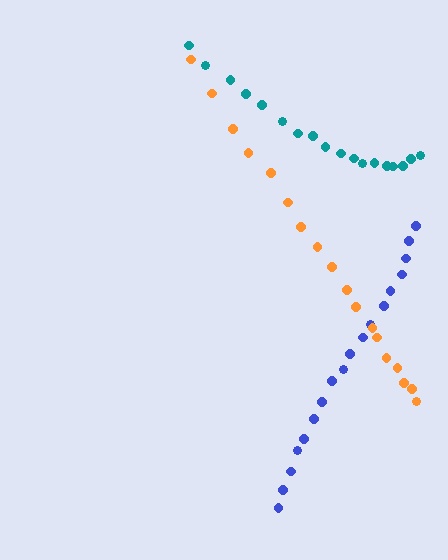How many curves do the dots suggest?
There are 3 distinct paths.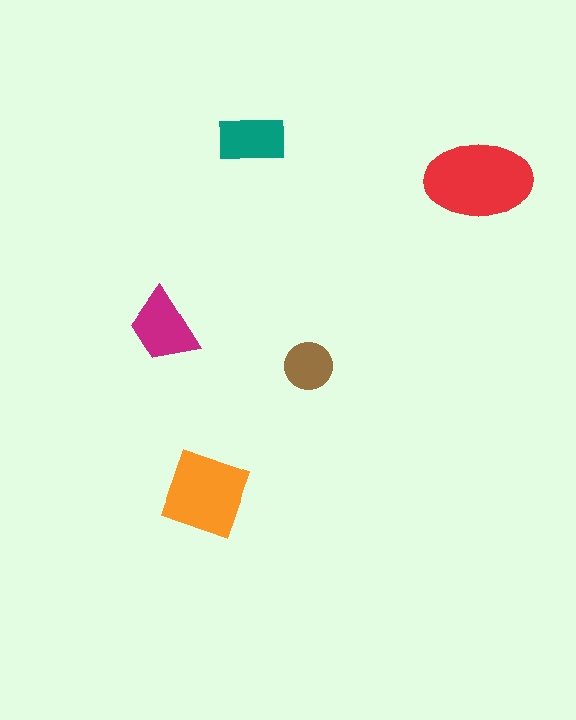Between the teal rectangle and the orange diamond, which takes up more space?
The orange diamond.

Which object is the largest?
The red ellipse.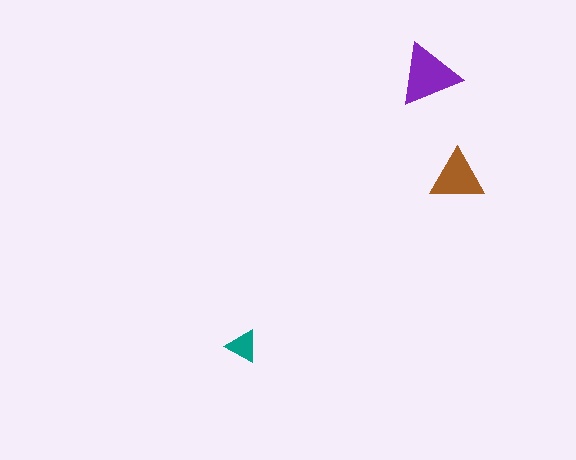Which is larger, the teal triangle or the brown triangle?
The brown one.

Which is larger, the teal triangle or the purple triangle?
The purple one.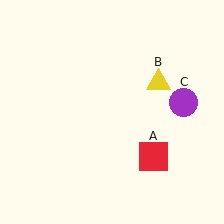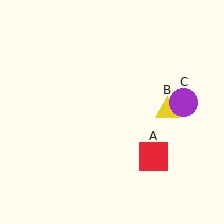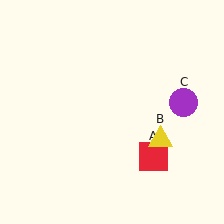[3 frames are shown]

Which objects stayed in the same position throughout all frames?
Red square (object A) and purple circle (object C) remained stationary.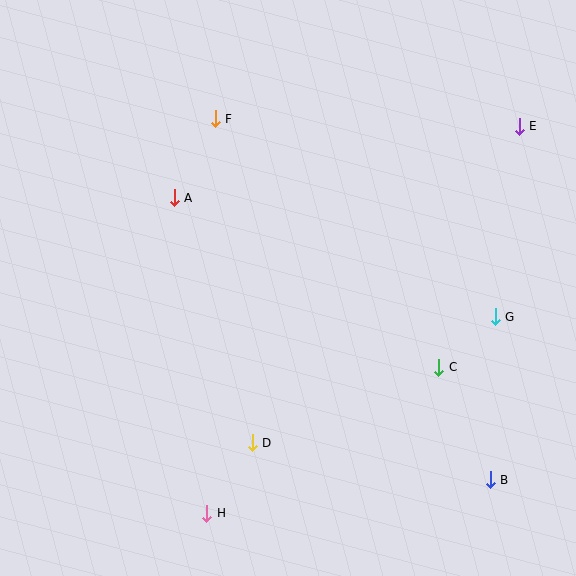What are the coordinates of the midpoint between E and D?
The midpoint between E and D is at (386, 285).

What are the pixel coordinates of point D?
Point D is at (252, 443).